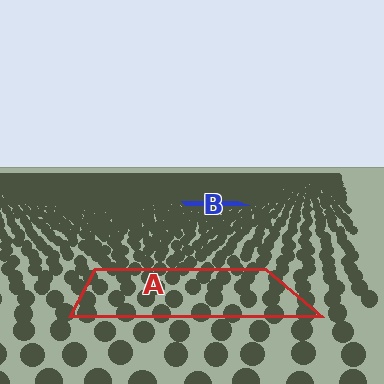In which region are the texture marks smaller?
The texture marks are smaller in region B, because it is farther away.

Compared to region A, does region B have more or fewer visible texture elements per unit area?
Region B has more texture elements per unit area — they are packed more densely because it is farther away.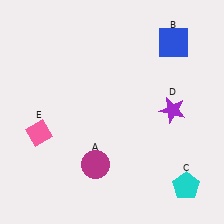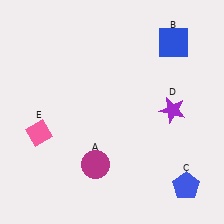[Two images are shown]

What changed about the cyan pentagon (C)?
In Image 1, C is cyan. In Image 2, it changed to blue.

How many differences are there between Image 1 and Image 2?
There is 1 difference between the two images.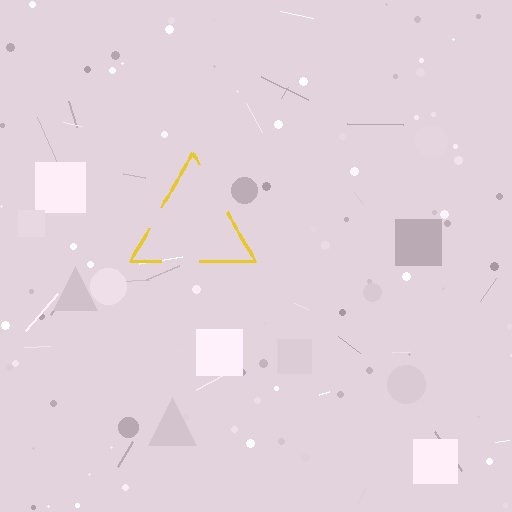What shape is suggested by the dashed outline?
The dashed outline suggests a triangle.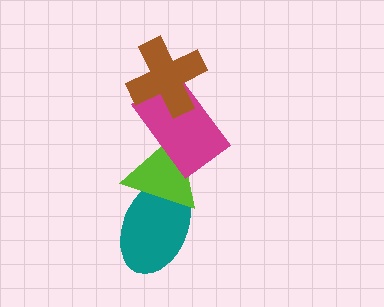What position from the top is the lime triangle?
The lime triangle is 3rd from the top.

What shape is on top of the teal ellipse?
The lime triangle is on top of the teal ellipse.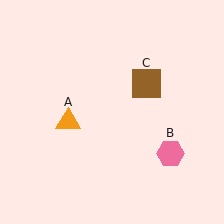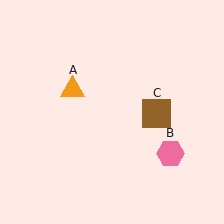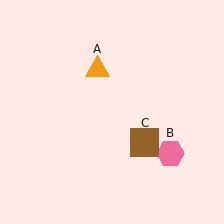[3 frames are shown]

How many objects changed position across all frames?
2 objects changed position: orange triangle (object A), brown square (object C).